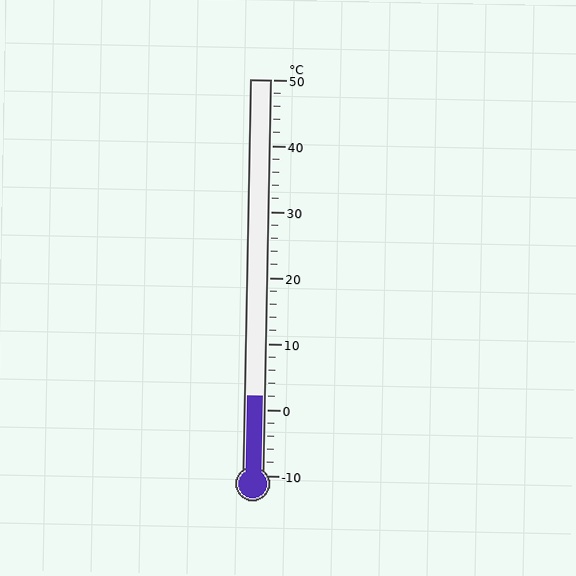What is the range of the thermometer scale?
The thermometer scale ranges from -10°C to 50°C.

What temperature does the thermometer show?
The thermometer shows approximately 2°C.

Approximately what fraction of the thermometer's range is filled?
The thermometer is filled to approximately 20% of its range.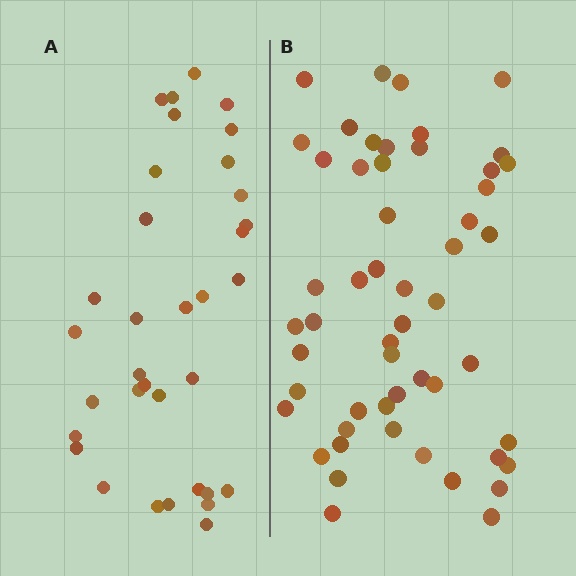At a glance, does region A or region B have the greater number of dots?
Region B (the right region) has more dots.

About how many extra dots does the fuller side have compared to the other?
Region B has approximately 20 more dots than region A.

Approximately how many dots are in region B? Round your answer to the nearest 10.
About 50 dots. (The exact count is 53, which rounds to 50.)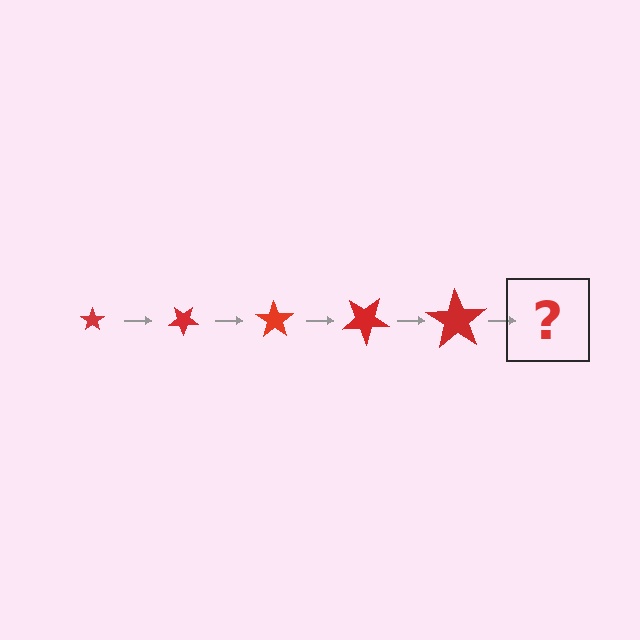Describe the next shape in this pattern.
It should be a star, larger than the previous one and rotated 175 degrees from the start.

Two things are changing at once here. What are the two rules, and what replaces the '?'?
The two rules are that the star grows larger each step and it rotates 35 degrees each step. The '?' should be a star, larger than the previous one and rotated 175 degrees from the start.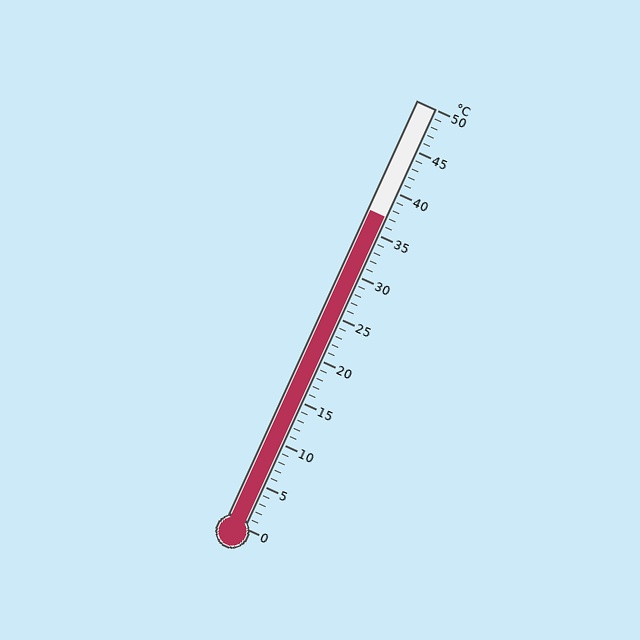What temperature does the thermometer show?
The thermometer shows approximately 37°C.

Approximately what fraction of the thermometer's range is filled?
The thermometer is filled to approximately 75% of its range.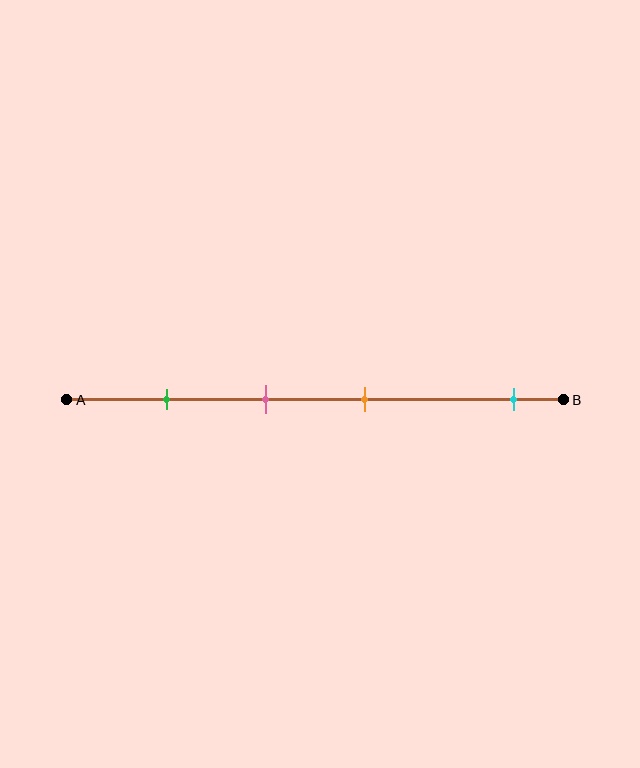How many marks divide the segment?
There are 4 marks dividing the segment.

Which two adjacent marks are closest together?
The pink and orange marks are the closest adjacent pair.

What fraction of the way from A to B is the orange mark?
The orange mark is approximately 60% (0.6) of the way from A to B.